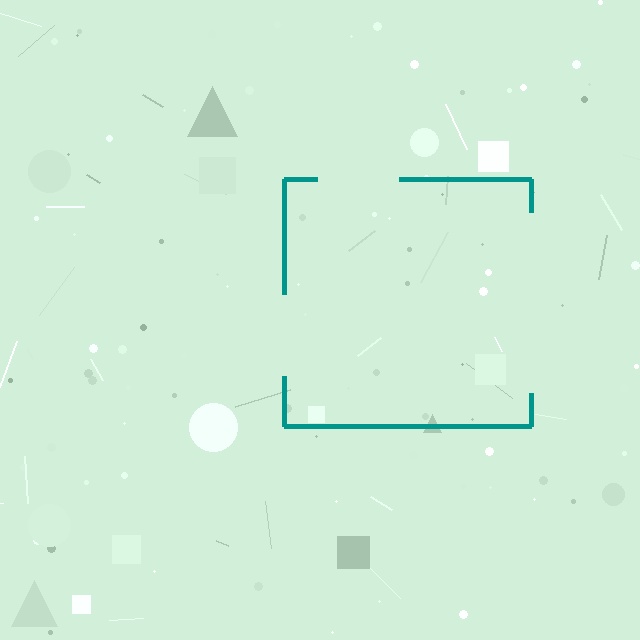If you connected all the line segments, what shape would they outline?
They would outline a square.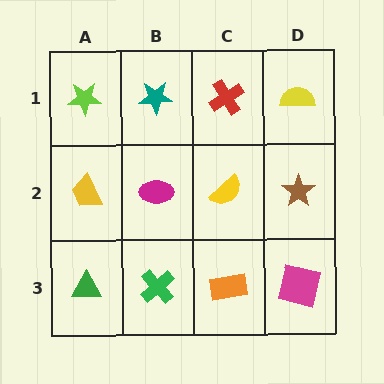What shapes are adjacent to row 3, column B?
A magenta ellipse (row 2, column B), a green triangle (row 3, column A), an orange rectangle (row 3, column C).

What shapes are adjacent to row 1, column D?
A brown star (row 2, column D), a red cross (row 1, column C).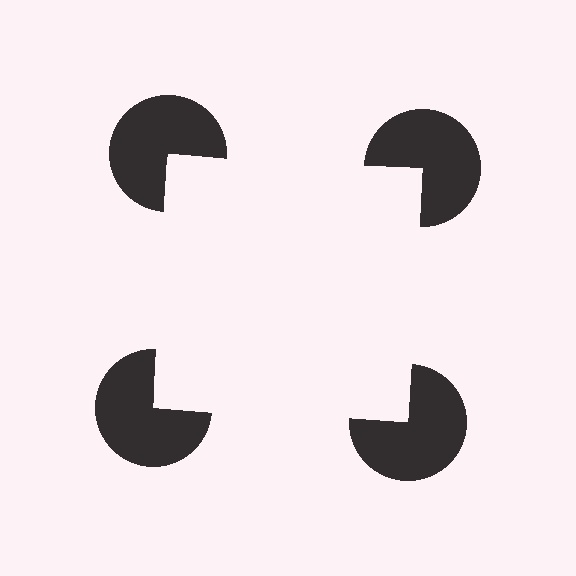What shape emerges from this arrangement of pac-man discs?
An illusory square — its edges are inferred from the aligned wedge cuts in the pac-man discs, not physically drawn.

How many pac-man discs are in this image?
There are 4 — one at each vertex of the illusory square.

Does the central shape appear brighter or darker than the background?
It typically appears slightly brighter than the background, even though no actual brightness change is drawn.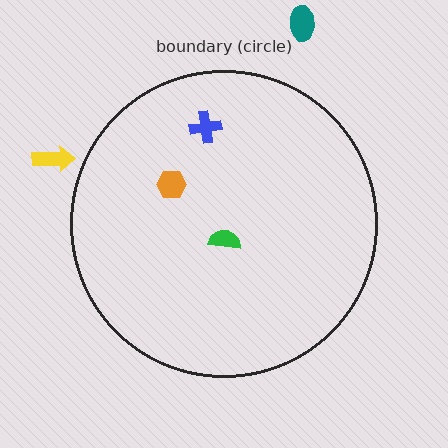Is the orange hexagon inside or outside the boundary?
Inside.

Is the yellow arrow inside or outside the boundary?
Outside.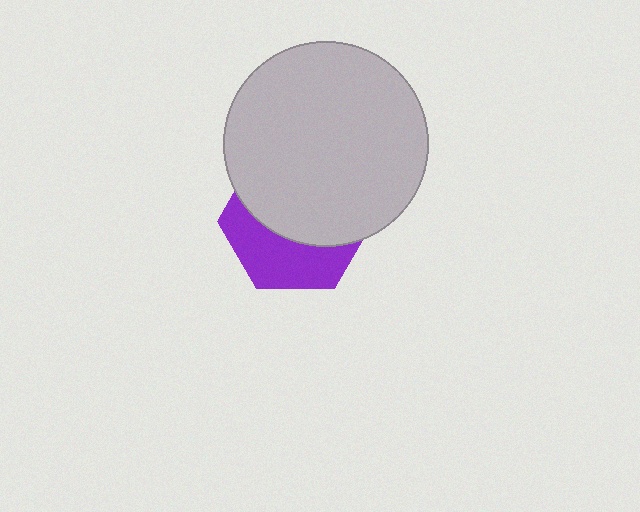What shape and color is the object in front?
The object in front is a light gray circle.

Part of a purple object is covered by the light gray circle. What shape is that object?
It is a hexagon.